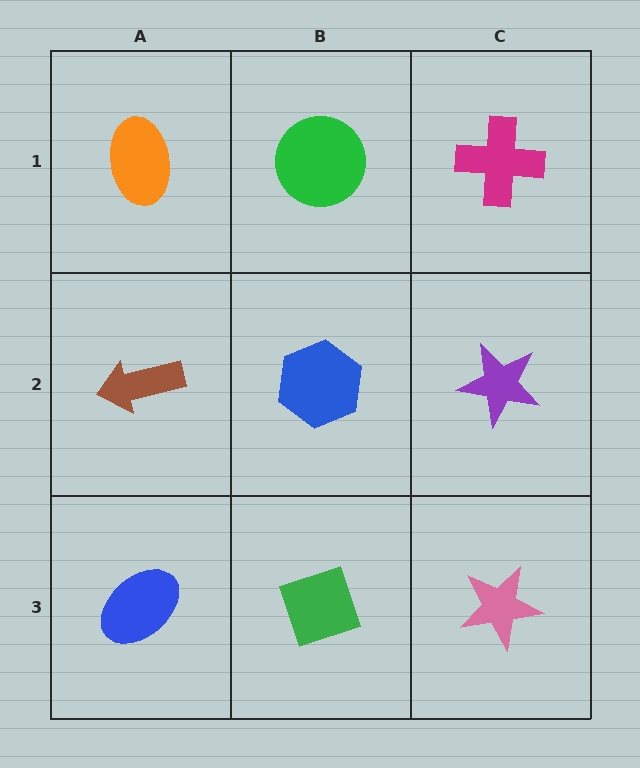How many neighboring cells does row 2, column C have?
3.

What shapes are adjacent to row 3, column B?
A blue hexagon (row 2, column B), a blue ellipse (row 3, column A), a pink star (row 3, column C).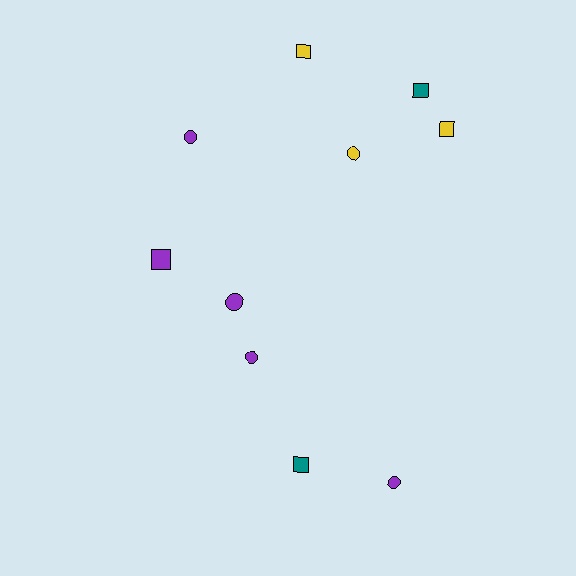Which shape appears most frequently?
Square, with 5 objects.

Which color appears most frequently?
Purple, with 5 objects.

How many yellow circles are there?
There is 1 yellow circle.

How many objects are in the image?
There are 10 objects.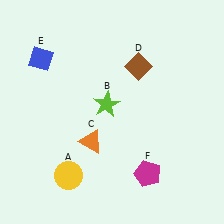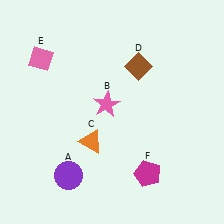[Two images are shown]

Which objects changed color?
A changed from yellow to purple. B changed from lime to pink. E changed from blue to pink.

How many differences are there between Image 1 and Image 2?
There are 3 differences between the two images.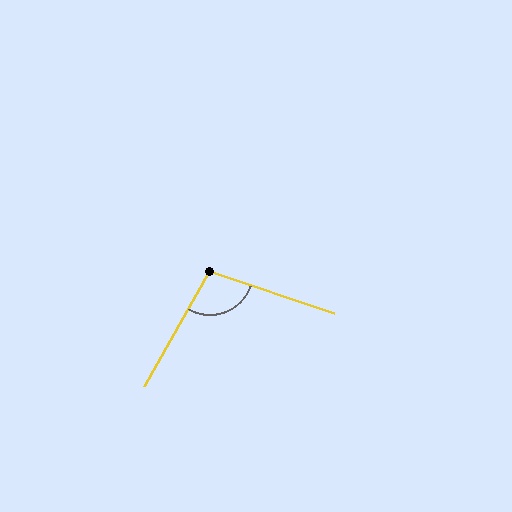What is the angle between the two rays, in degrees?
Approximately 101 degrees.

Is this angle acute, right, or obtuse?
It is obtuse.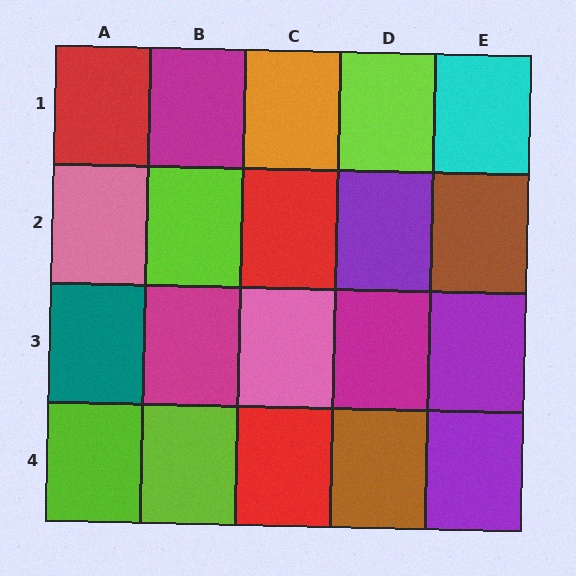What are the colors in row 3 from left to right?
Teal, magenta, pink, magenta, purple.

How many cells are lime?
4 cells are lime.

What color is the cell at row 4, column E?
Purple.